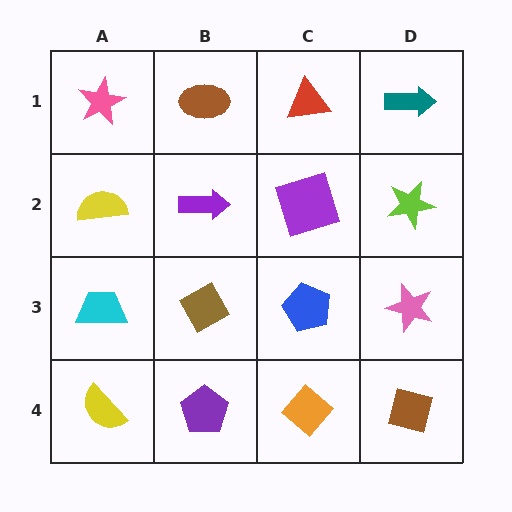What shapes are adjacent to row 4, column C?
A blue pentagon (row 3, column C), a purple pentagon (row 4, column B), a brown diamond (row 4, column D).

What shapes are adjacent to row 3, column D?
A lime star (row 2, column D), a brown diamond (row 4, column D), a blue pentagon (row 3, column C).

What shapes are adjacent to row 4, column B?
A brown diamond (row 3, column B), a yellow semicircle (row 4, column A), an orange diamond (row 4, column C).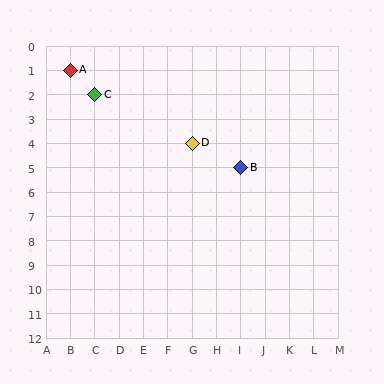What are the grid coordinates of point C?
Point C is at grid coordinates (C, 2).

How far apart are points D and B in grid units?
Points D and B are 2 columns and 1 row apart (about 2.2 grid units diagonally).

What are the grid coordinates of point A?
Point A is at grid coordinates (B, 1).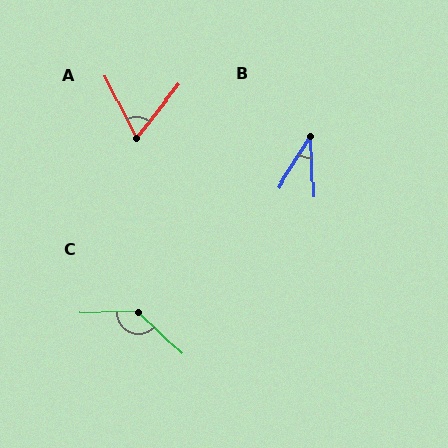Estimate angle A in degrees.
Approximately 64 degrees.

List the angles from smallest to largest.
B (35°), A (64°), C (137°).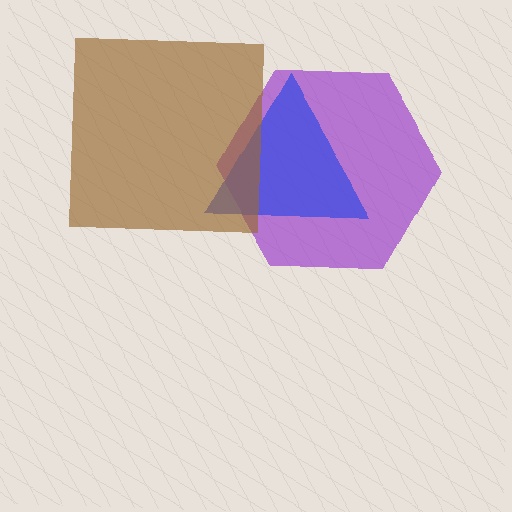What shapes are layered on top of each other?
The layered shapes are: a purple hexagon, a blue triangle, a brown square.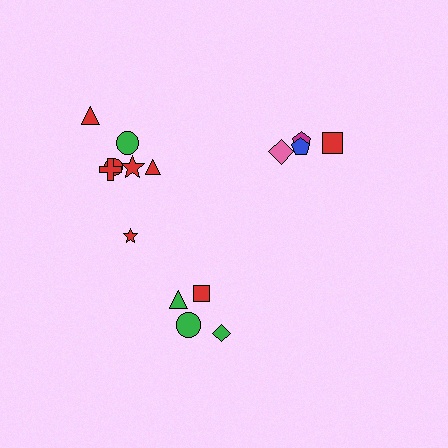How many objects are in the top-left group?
There are 7 objects.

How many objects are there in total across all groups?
There are 15 objects.